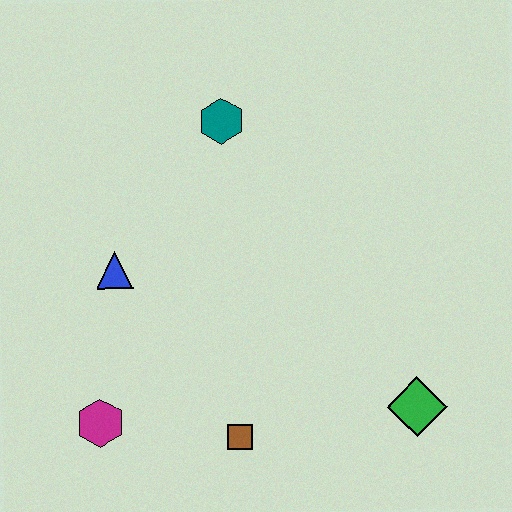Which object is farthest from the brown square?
The teal hexagon is farthest from the brown square.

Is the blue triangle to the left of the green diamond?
Yes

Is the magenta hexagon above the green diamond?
No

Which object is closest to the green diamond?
The brown square is closest to the green diamond.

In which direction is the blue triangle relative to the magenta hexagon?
The blue triangle is above the magenta hexagon.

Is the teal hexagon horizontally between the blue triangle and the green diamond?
Yes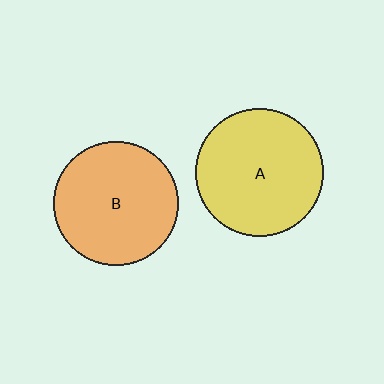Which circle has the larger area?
Circle A (yellow).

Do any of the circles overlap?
No, none of the circles overlap.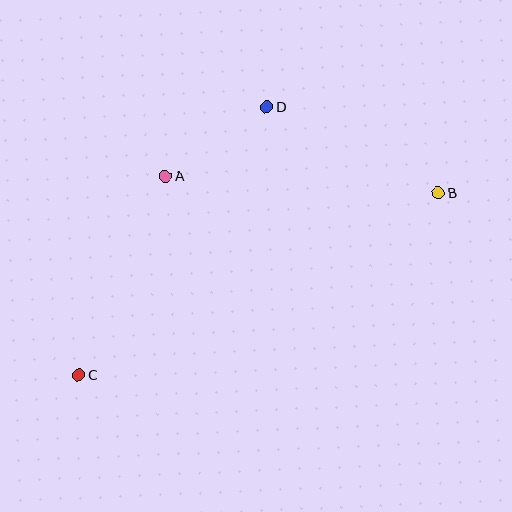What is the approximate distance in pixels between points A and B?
The distance between A and B is approximately 274 pixels.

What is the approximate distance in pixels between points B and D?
The distance between B and D is approximately 192 pixels.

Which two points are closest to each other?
Points A and D are closest to each other.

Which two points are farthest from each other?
Points B and C are farthest from each other.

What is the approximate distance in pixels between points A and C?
The distance between A and C is approximately 217 pixels.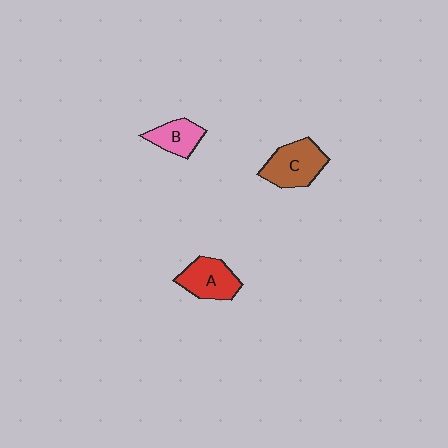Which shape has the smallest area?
Shape B (pink).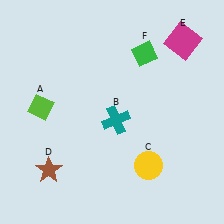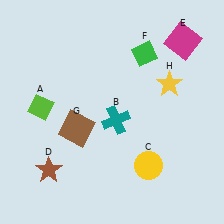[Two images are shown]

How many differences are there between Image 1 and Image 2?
There are 2 differences between the two images.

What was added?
A brown square (G), a yellow star (H) were added in Image 2.